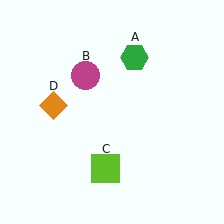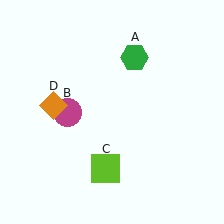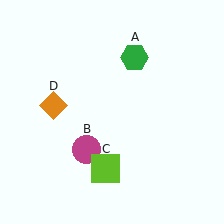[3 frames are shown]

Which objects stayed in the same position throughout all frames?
Green hexagon (object A) and lime square (object C) and orange diamond (object D) remained stationary.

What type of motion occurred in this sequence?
The magenta circle (object B) rotated counterclockwise around the center of the scene.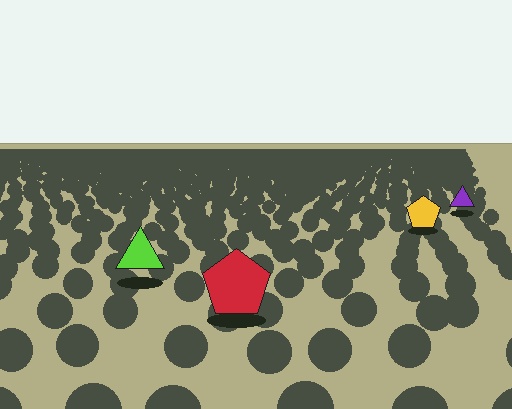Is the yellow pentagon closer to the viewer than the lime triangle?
No. The lime triangle is closer — you can tell from the texture gradient: the ground texture is coarser near it.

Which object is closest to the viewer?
The red pentagon is closest. The texture marks near it are larger and more spread out.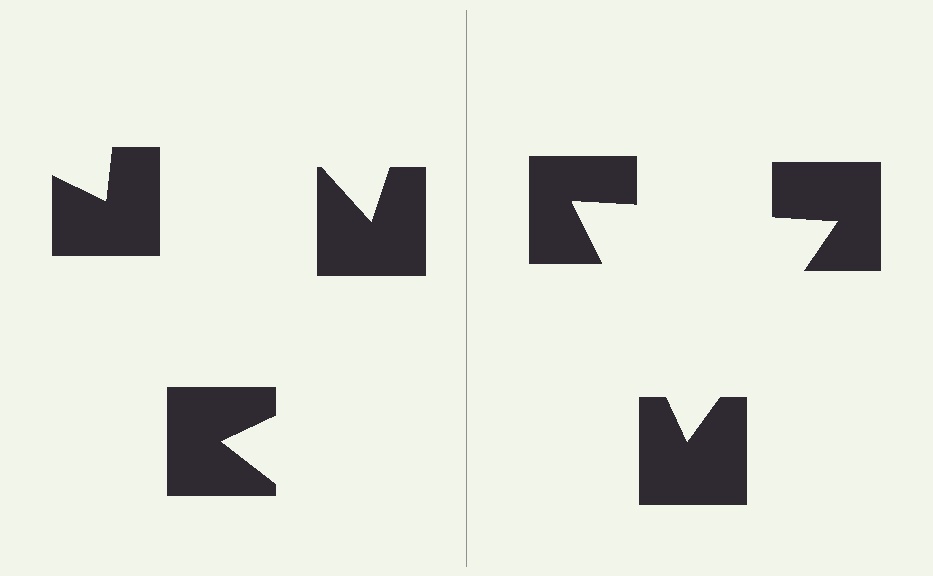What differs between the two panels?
The notched squares are positioned identically on both sides; only the wedge orientations differ. On the right they align to a triangle; on the left they are misaligned.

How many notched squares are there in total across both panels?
6 — 3 on each side.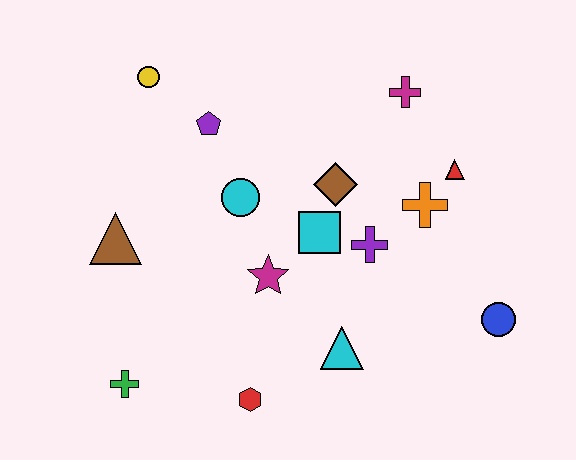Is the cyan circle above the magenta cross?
No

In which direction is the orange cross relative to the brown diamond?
The orange cross is to the right of the brown diamond.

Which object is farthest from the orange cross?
The green cross is farthest from the orange cross.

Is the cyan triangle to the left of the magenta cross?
Yes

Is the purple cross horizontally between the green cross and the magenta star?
No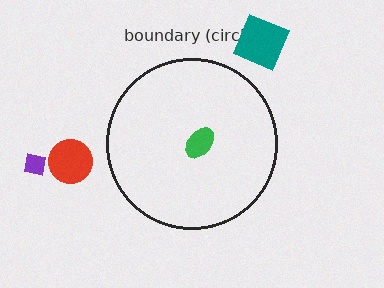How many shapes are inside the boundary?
1 inside, 3 outside.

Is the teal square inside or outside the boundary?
Outside.